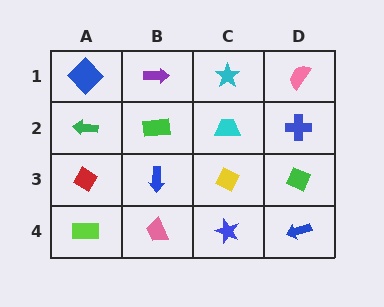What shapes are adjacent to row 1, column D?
A blue cross (row 2, column D), a cyan star (row 1, column C).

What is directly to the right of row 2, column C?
A blue cross.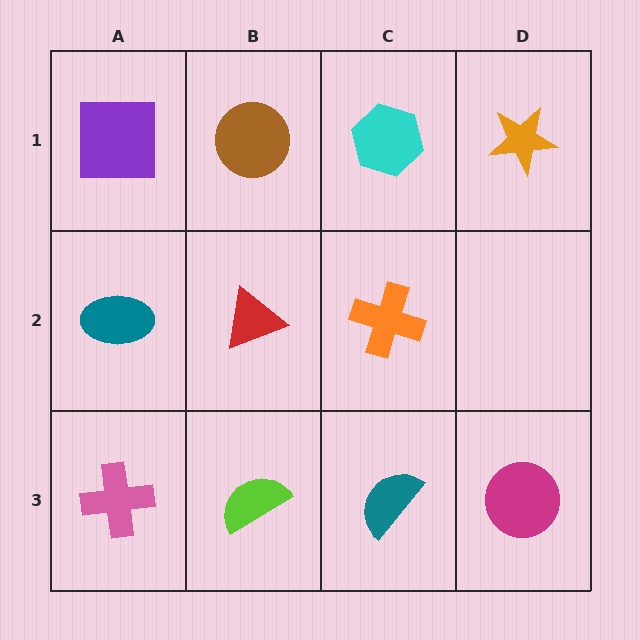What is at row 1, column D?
An orange star.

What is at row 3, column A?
A pink cross.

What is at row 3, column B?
A lime semicircle.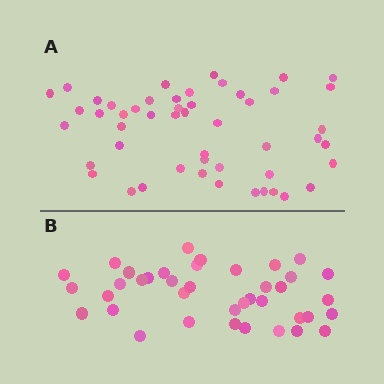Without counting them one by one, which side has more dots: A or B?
Region A (the top region) has more dots.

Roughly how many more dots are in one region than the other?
Region A has roughly 12 or so more dots than region B.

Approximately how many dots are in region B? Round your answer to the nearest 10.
About 40 dots. (The exact count is 39, which rounds to 40.)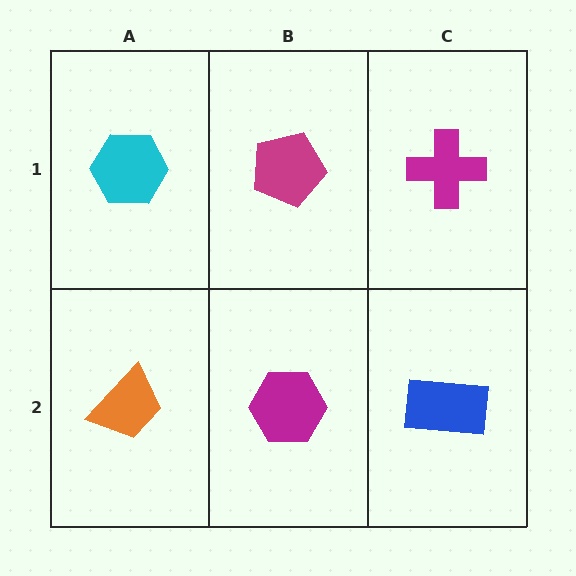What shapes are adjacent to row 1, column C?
A blue rectangle (row 2, column C), a magenta pentagon (row 1, column B).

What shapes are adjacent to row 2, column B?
A magenta pentagon (row 1, column B), an orange trapezoid (row 2, column A), a blue rectangle (row 2, column C).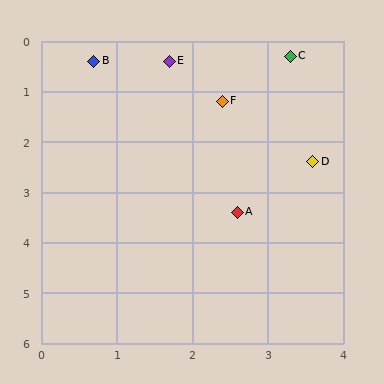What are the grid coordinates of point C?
Point C is at approximately (3.3, 0.3).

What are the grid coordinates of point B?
Point B is at approximately (0.7, 0.4).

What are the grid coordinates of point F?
Point F is at approximately (2.4, 1.2).